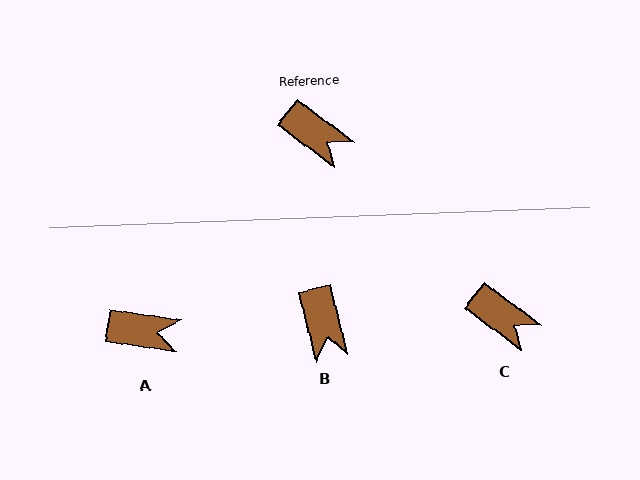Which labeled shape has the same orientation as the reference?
C.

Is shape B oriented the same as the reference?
No, it is off by about 38 degrees.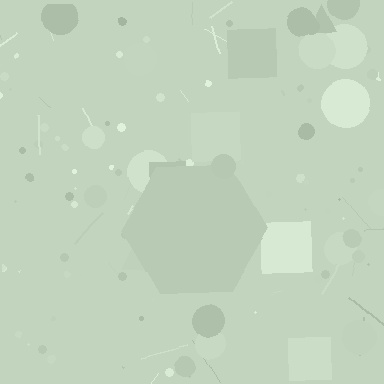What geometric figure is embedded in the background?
A hexagon is embedded in the background.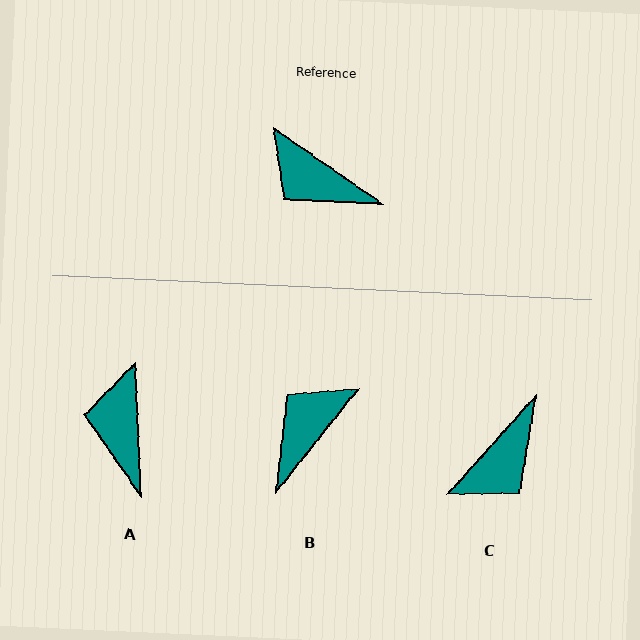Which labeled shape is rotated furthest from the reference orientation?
B, about 94 degrees away.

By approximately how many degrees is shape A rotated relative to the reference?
Approximately 53 degrees clockwise.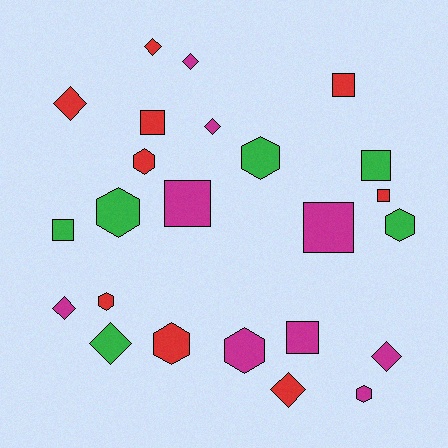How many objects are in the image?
There are 24 objects.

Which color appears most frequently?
Magenta, with 9 objects.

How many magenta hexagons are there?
There are 2 magenta hexagons.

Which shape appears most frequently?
Hexagon, with 8 objects.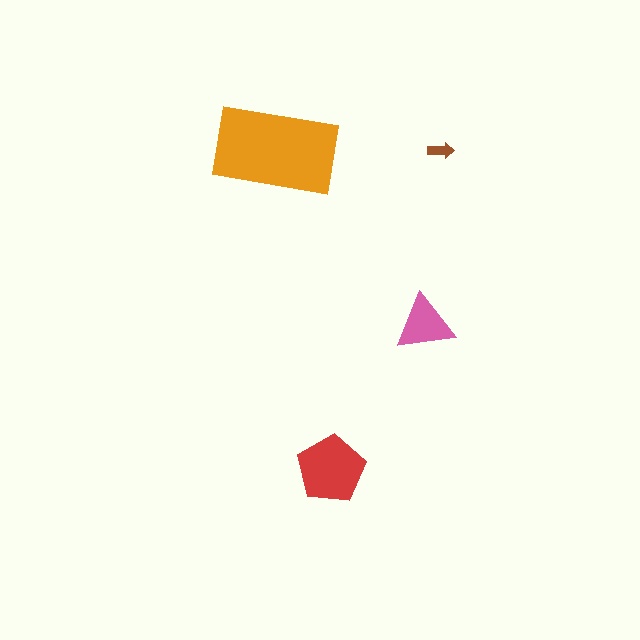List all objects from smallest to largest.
The brown arrow, the pink triangle, the red pentagon, the orange rectangle.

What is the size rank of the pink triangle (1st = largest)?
3rd.